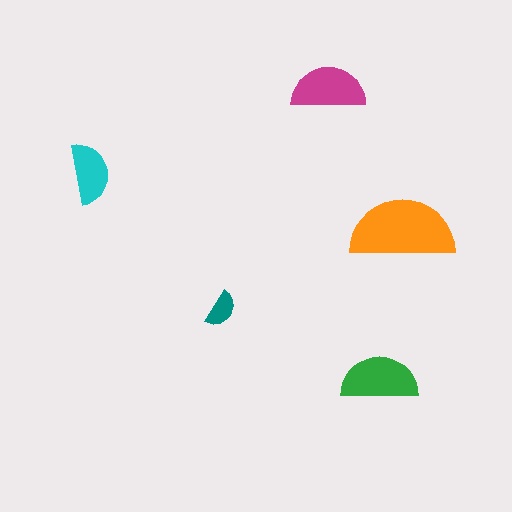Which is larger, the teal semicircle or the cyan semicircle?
The cyan one.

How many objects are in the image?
There are 5 objects in the image.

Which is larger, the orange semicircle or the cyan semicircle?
The orange one.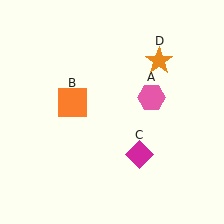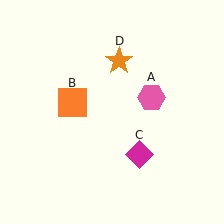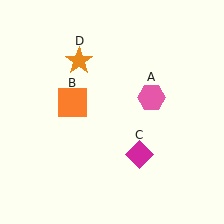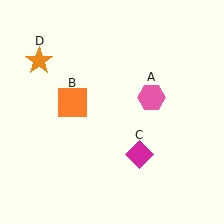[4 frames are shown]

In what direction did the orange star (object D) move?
The orange star (object D) moved left.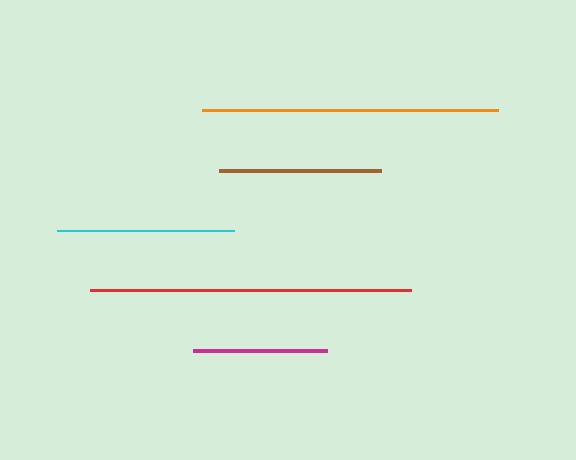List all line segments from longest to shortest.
From longest to shortest: red, orange, cyan, brown, magenta.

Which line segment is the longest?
The red line is the longest at approximately 321 pixels.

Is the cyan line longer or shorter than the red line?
The red line is longer than the cyan line.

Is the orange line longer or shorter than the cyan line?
The orange line is longer than the cyan line.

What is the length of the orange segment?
The orange segment is approximately 296 pixels long.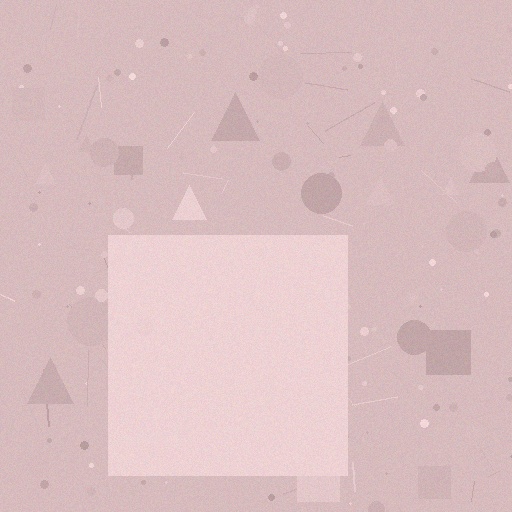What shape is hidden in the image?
A square is hidden in the image.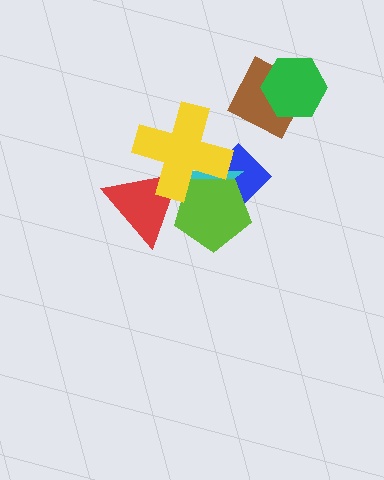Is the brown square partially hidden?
Yes, it is partially covered by another shape.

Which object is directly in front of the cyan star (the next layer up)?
The red triangle is directly in front of the cyan star.